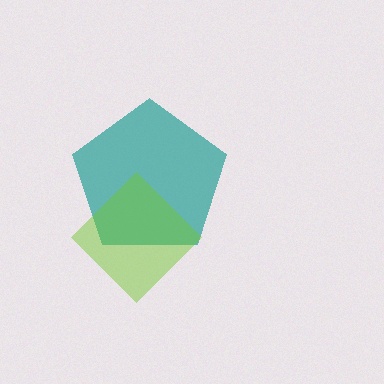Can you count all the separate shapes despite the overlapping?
Yes, there are 2 separate shapes.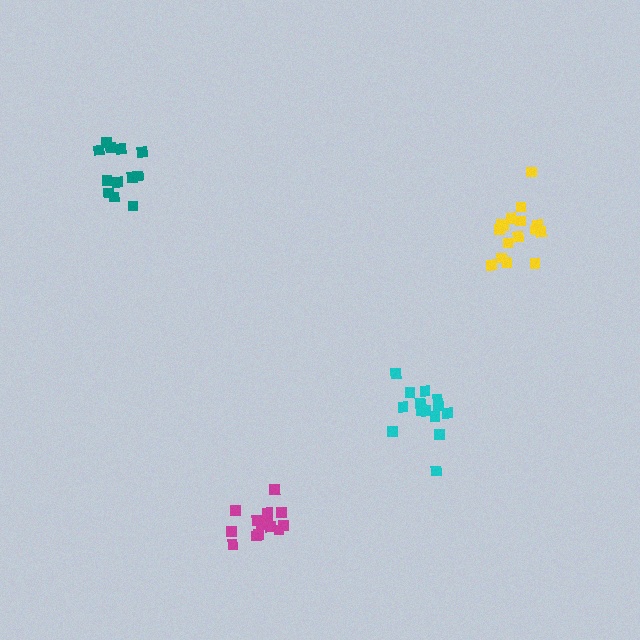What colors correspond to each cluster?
The clusters are colored: magenta, cyan, teal, yellow.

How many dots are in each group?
Group 1: 14 dots, Group 2: 14 dots, Group 3: 12 dots, Group 4: 16 dots (56 total).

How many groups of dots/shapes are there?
There are 4 groups.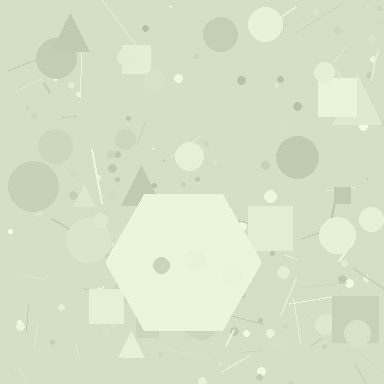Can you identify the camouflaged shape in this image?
The camouflaged shape is a hexagon.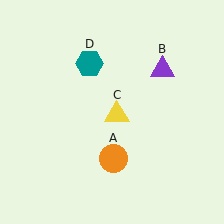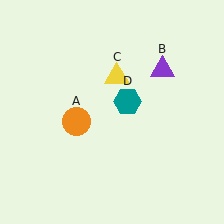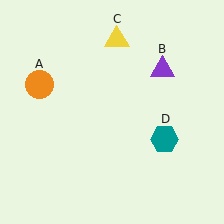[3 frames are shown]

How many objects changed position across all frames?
3 objects changed position: orange circle (object A), yellow triangle (object C), teal hexagon (object D).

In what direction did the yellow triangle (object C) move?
The yellow triangle (object C) moved up.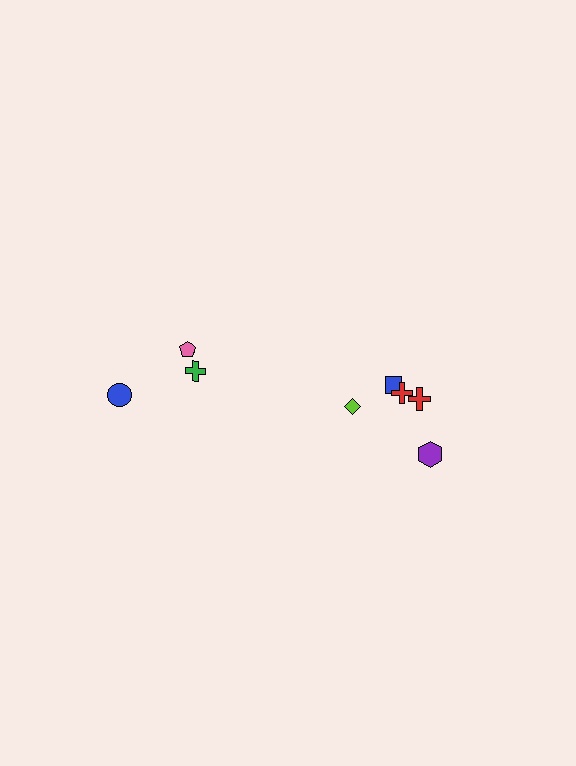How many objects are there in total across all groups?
There are 8 objects.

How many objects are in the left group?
There are 3 objects.